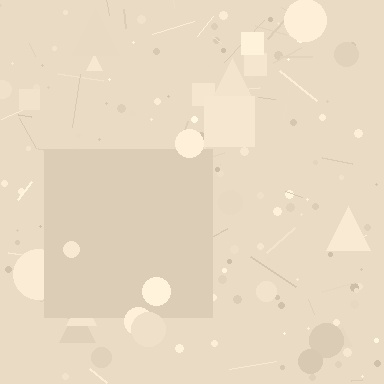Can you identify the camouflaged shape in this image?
The camouflaged shape is a square.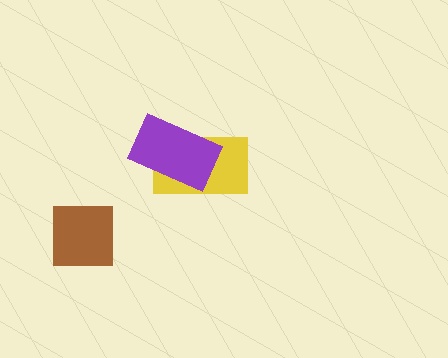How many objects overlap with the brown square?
0 objects overlap with the brown square.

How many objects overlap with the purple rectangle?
1 object overlaps with the purple rectangle.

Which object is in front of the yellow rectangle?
The purple rectangle is in front of the yellow rectangle.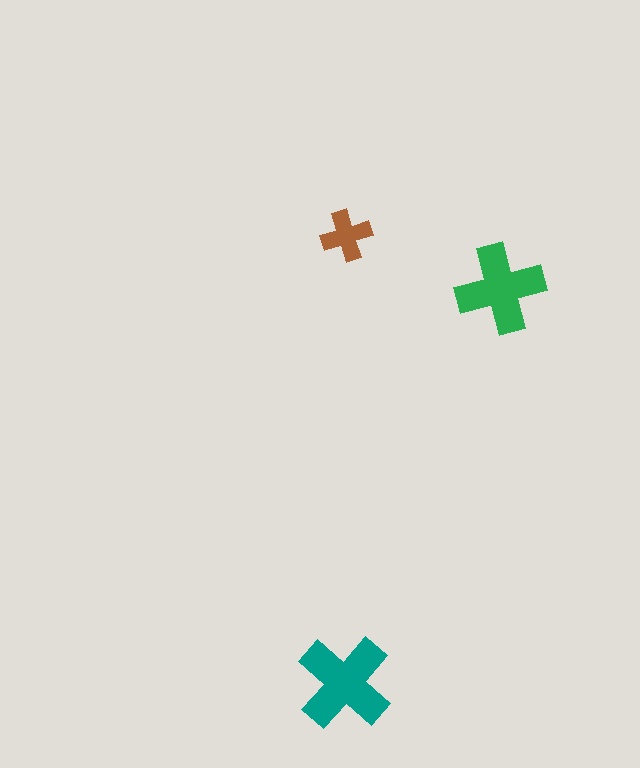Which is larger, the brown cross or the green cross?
The green one.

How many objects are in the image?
There are 3 objects in the image.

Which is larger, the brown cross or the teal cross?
The teal one.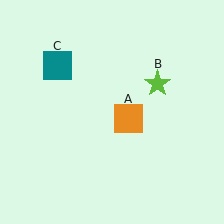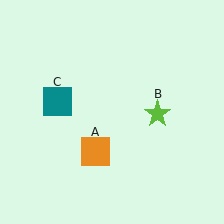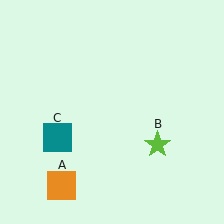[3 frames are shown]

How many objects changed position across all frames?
3 objects changed position: orange square (object A), lime star (object B), teal square (object C).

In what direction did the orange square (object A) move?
The orange square (object A) moved down and to the left.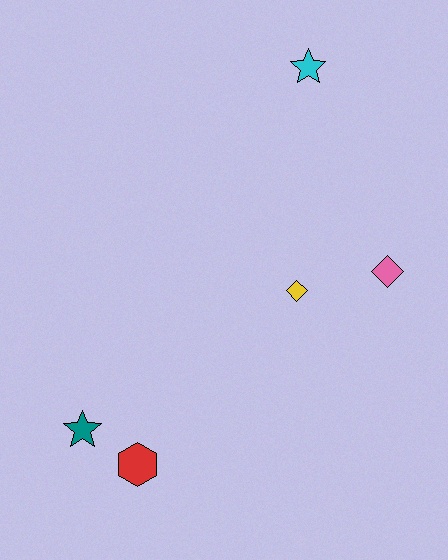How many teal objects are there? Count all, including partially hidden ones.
There is 1 teal object.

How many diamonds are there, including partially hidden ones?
There are 2 diamonds.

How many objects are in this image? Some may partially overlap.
There are 5 objects.